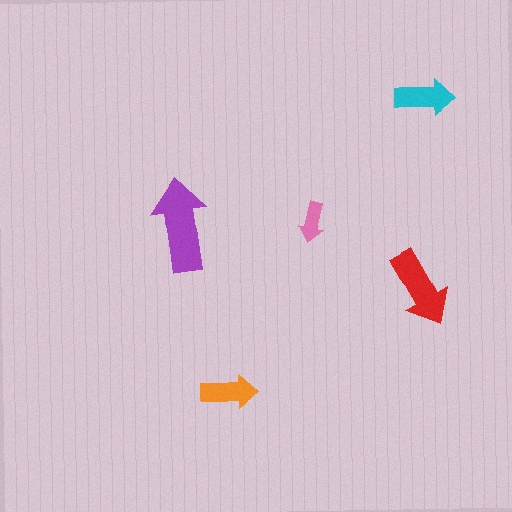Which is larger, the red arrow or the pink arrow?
The red one.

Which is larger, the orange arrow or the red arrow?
The red one.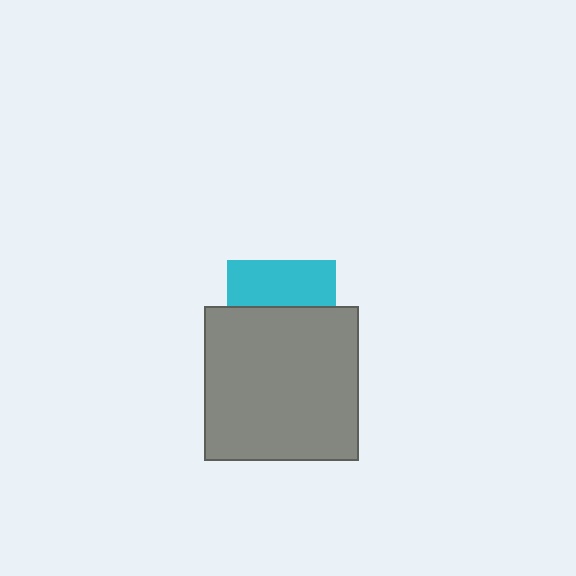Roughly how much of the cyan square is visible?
A small part of it is visible (roughly 42%).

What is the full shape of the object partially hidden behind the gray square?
The partially hidden object is a cyan square.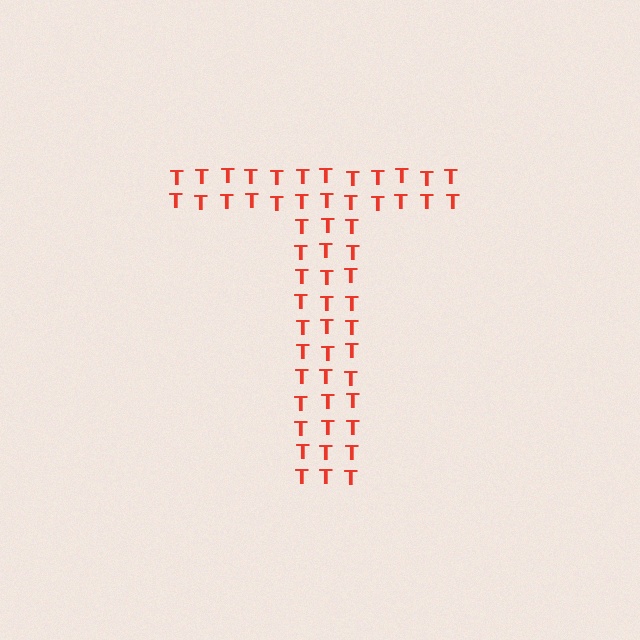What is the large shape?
The large shape is the letter T.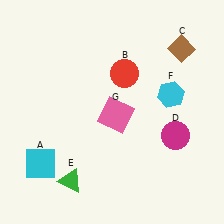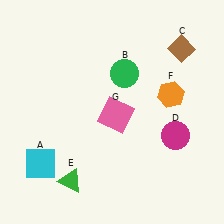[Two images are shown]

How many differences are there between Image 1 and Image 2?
There are 2 differences between the two images.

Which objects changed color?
B changed from red to green. F changed from cyan to orange.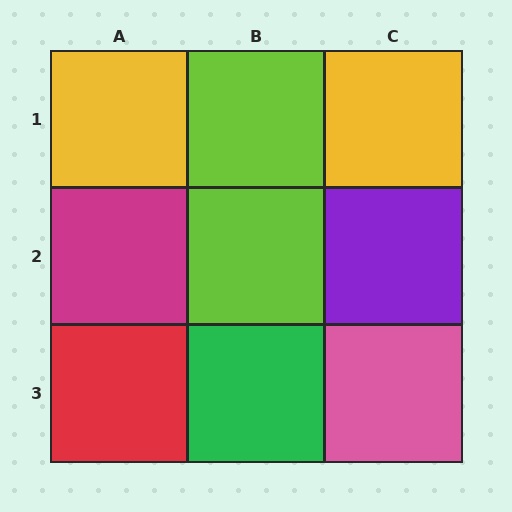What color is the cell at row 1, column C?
Yellow.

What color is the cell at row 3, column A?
Red.